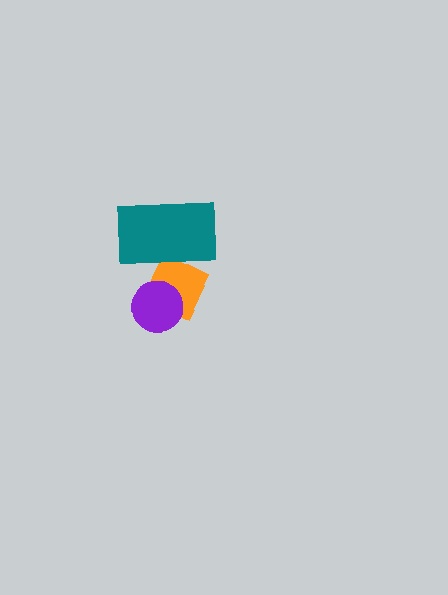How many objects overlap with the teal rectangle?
1 object overlaps with the teal rectangle.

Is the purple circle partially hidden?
No, no other shape covers it.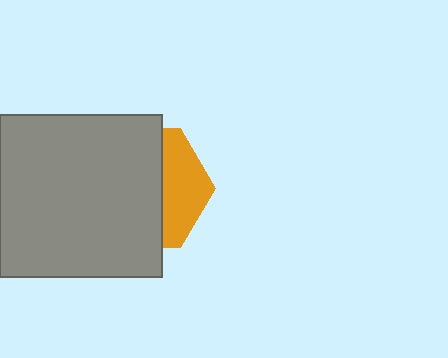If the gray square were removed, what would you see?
You would see the complete orange hexagon.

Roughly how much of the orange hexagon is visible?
A small part of it is visible (roughly 34%).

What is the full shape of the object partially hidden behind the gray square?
The partially hidden object is an orange hexagon.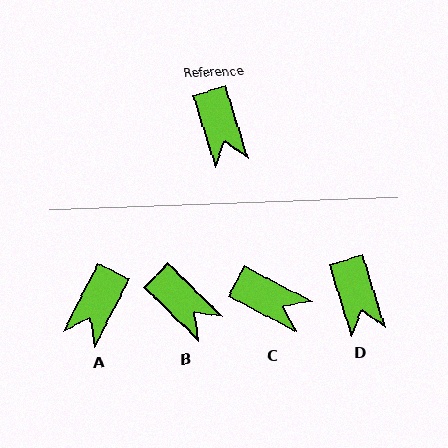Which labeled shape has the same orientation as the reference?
D.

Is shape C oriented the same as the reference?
No, it is off by about 45 degrees.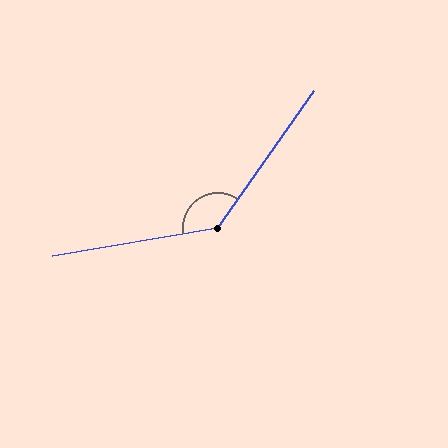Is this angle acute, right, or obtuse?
It is obtuse.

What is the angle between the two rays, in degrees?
Approximately 135 degrees.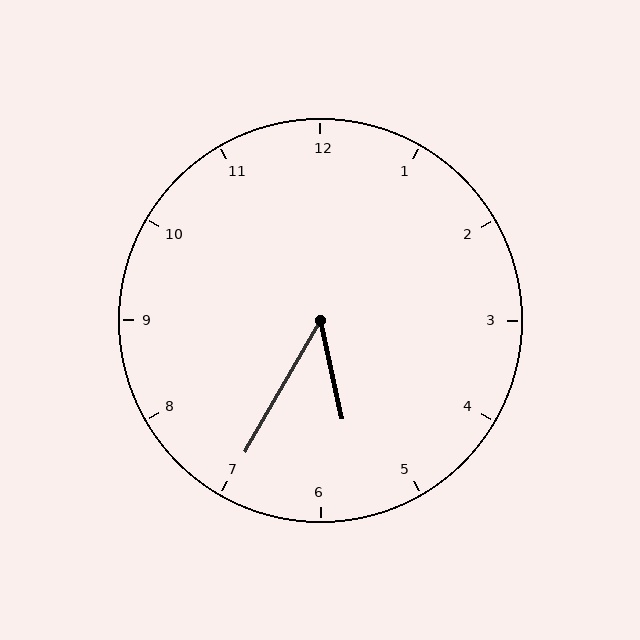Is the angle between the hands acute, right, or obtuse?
It is acute.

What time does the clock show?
5:35.